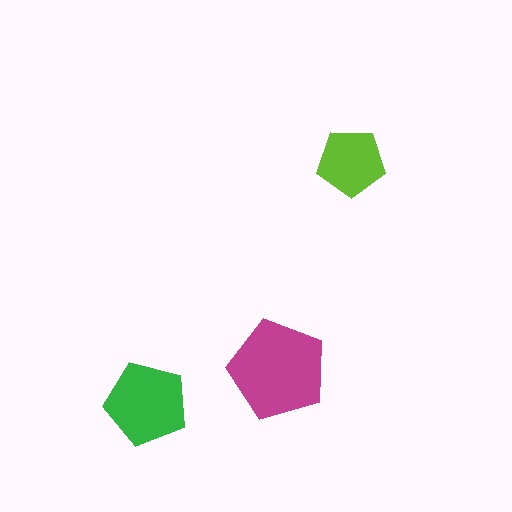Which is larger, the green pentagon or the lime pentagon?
The green one.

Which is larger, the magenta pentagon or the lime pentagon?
The magenta one.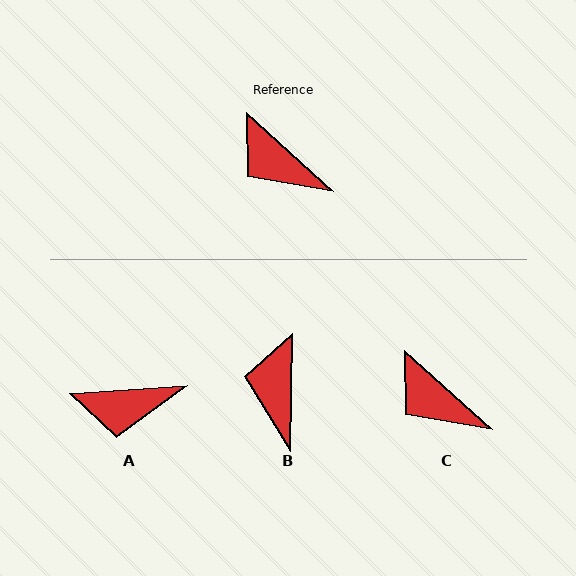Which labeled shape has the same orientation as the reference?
C.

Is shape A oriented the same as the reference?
No, it is off by about 46 degrees.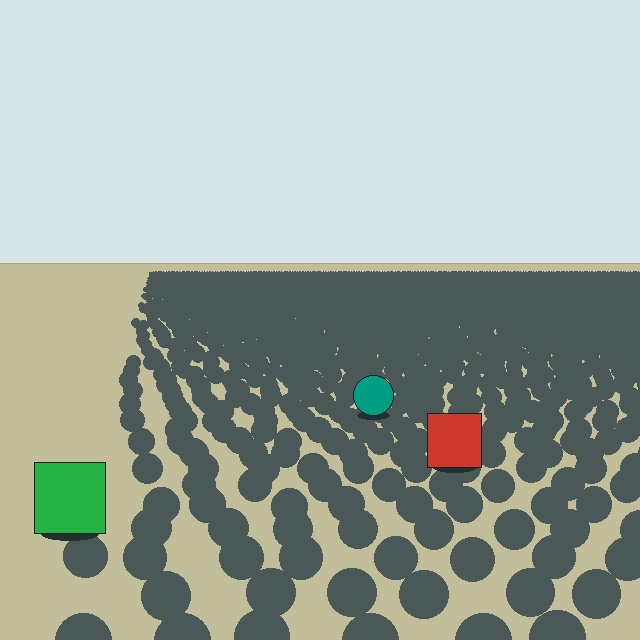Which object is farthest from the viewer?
The teal circle is farthest from the viewer. It appears smaller and the ground texture around it is denser.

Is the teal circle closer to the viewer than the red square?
No. The red square is closer — you can tell from the texture gradient: the ground texture is coarser near it.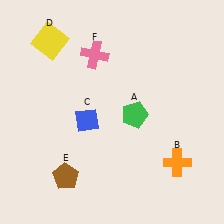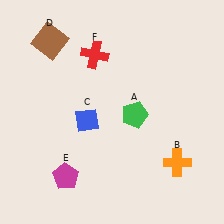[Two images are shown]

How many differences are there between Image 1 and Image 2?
There are 3 differences between the two images.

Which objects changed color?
D changed from yellow to brown. E changed from brown to magenta. F changed from pink to red.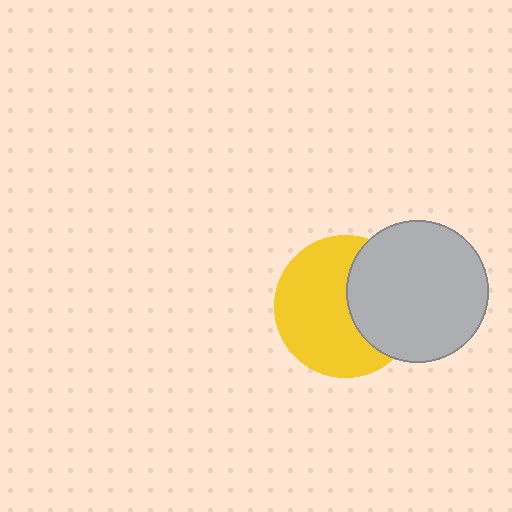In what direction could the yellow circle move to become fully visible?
The yellow circle could move left. That would shift it out from behind the light gray circle entirely.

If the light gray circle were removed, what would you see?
You would see the complete yellow circle.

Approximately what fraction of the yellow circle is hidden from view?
Roughly 38% of the yellow circle is hidden behind the light gray circle.